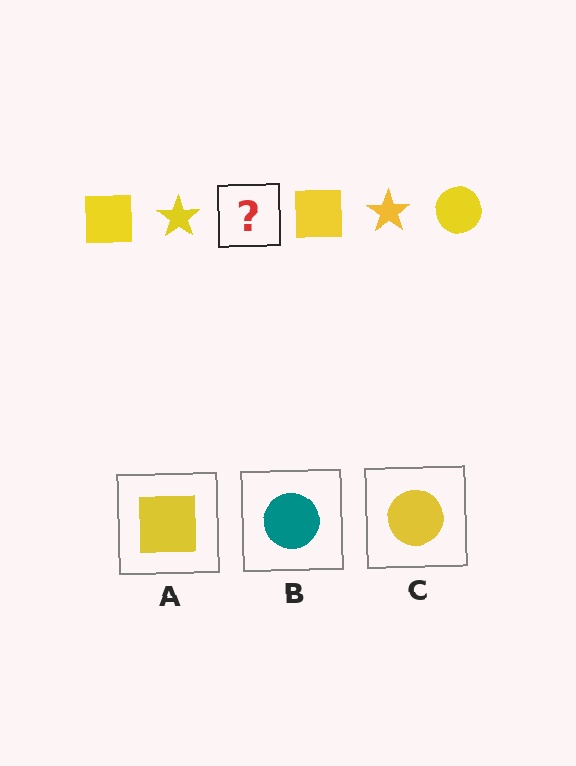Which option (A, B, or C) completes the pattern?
C.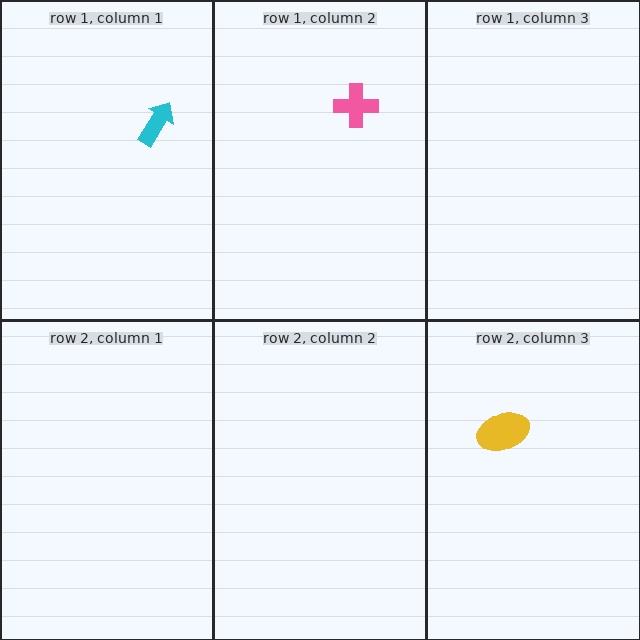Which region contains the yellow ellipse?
The row 2, column 3 region.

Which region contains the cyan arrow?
The row 1, column 1 region.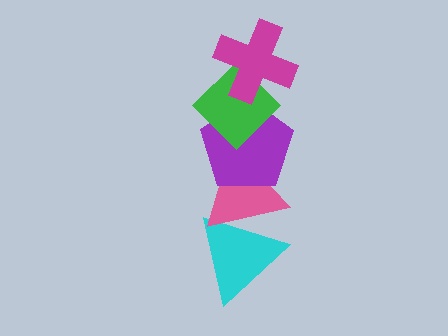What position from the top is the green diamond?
The green diamond is 2nd from the top.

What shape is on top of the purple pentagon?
The green diamond is on top of the purple pentagon.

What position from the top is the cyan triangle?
The cyan triangle is 5th from the top.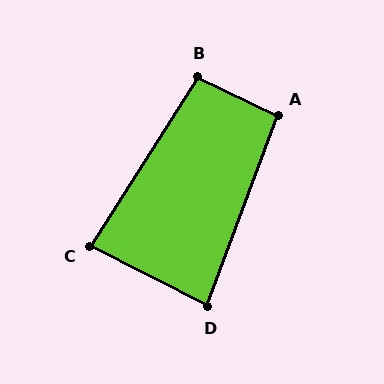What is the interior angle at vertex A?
Approximately 95 degrees (obtuse).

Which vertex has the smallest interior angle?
D, at approximately 83 degrees.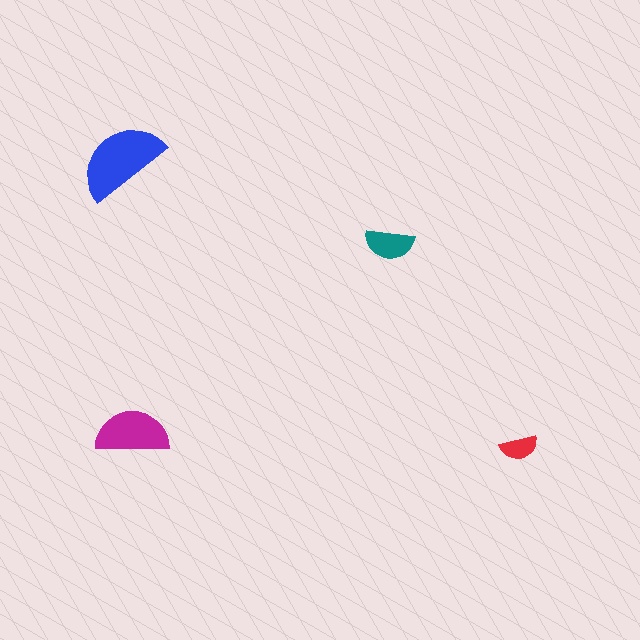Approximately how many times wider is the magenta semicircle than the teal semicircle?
About 1.5 times wider.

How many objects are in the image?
There are 4 objects in the image.